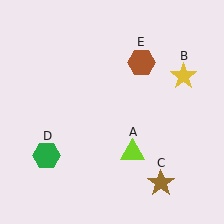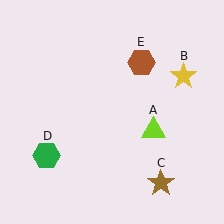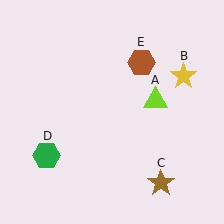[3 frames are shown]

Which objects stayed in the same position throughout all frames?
Yellow star (object B) and brown star (object C) and green hexagon (object D) and brown hexagon (object E) remained stationary.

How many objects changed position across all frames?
1 object changed position: lime triangle (object A).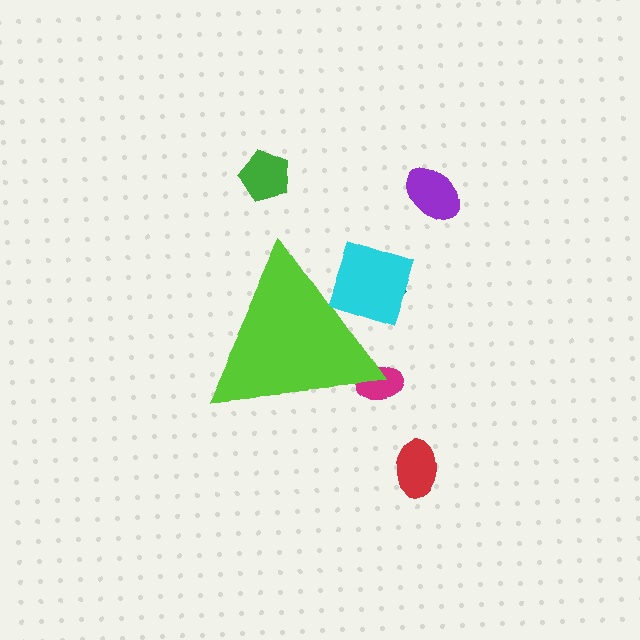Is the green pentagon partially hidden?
No, the green pentagon is fully visible.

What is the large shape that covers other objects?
A lime triangle.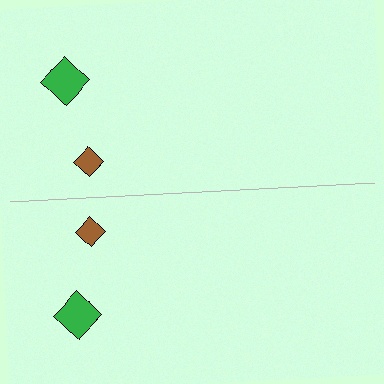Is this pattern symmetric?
Yes, this pattern has bilateral (reflection) symmetry.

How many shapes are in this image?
There are 4 shapes in this image.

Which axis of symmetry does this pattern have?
The pattern has a horizontal axis of symmetry running through the center of the image.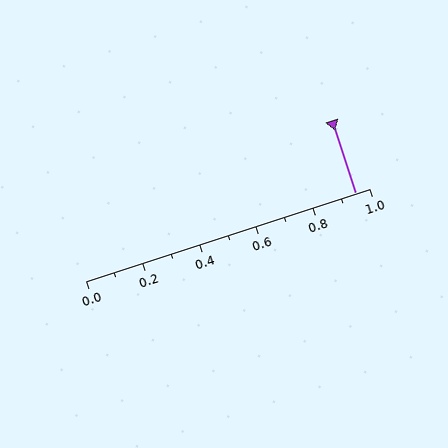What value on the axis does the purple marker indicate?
The marker indicates approximately 0.95.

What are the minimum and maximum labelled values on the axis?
The axis runs from 0.0 to 1.0.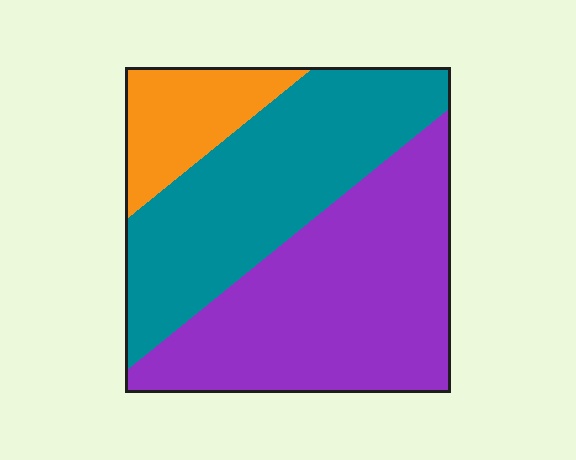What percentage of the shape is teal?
Teal covers around 40% of the shape.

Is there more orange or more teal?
Teal.